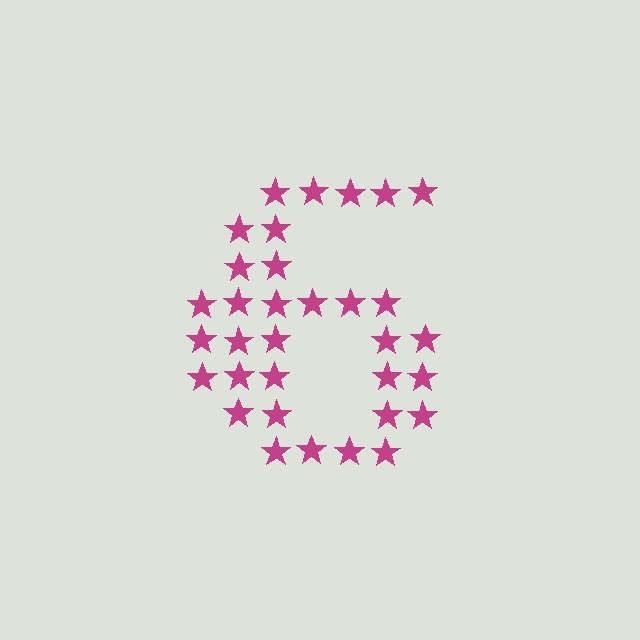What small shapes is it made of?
It is made of small stars.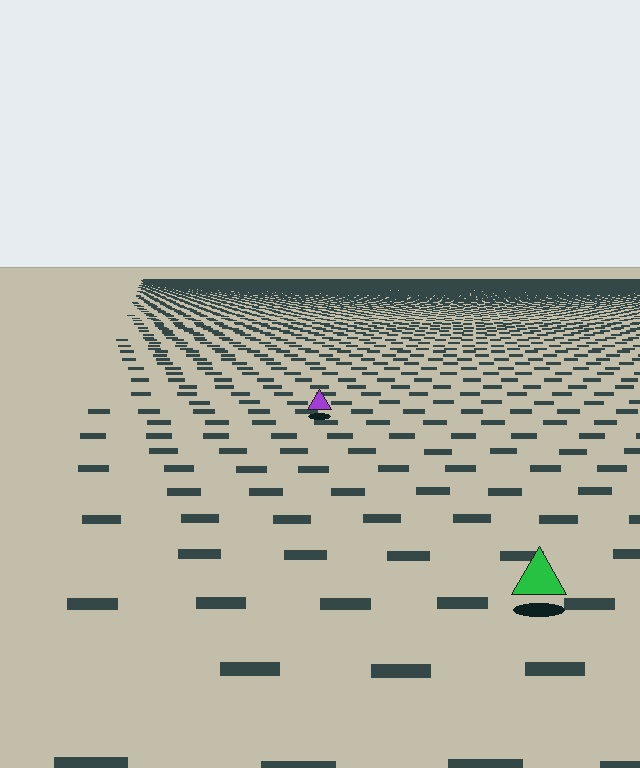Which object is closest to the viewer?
The green triangle is closest. The texture marks near it are larger and more spread out.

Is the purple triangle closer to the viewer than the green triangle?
No. The green triangle is closer — you can tell from the texture gradient: the ground texture is coarser near it.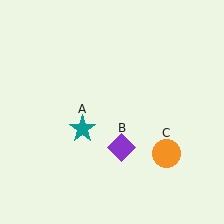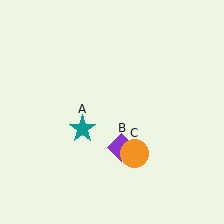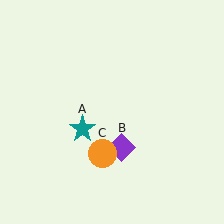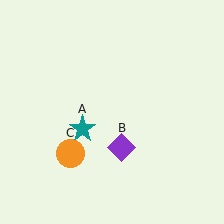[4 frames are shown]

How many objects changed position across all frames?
1 object changed position: orange circle (object C).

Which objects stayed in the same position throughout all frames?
Teal star (object A) and purple diamond (object B) remained stationary.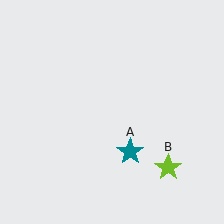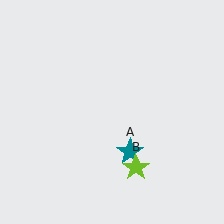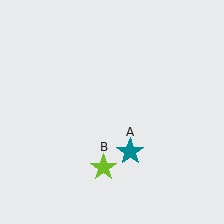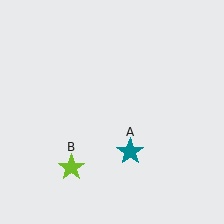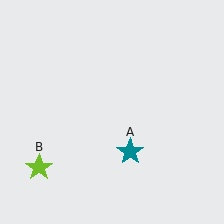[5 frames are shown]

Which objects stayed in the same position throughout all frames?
Teal star (object A) remained stationary.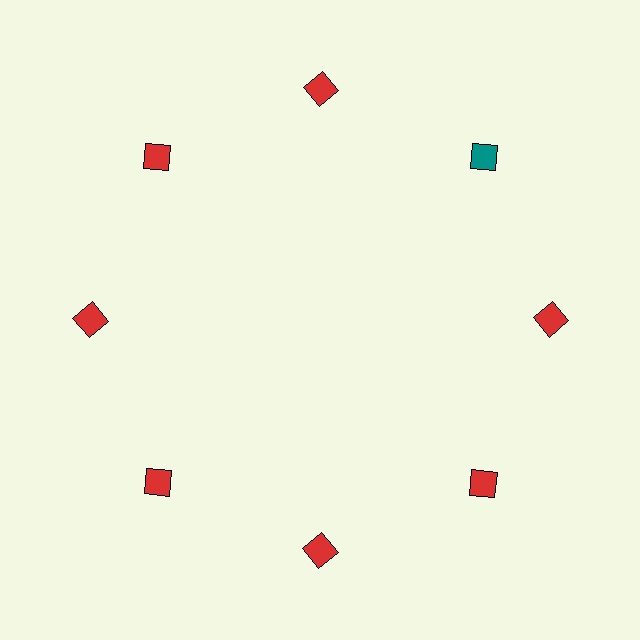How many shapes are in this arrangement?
There are 8 shapes arranged in a ring pattern.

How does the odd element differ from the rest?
It has a different color: teal instead of red.